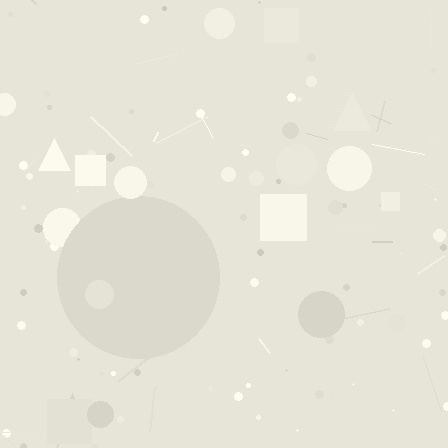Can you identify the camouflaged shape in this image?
The camouflaged shape is a circle.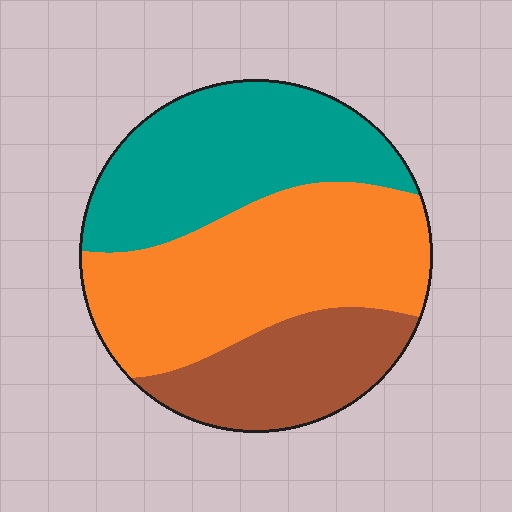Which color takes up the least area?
Brown, at roughly 20%.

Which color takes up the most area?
Orange, at roughly 45%.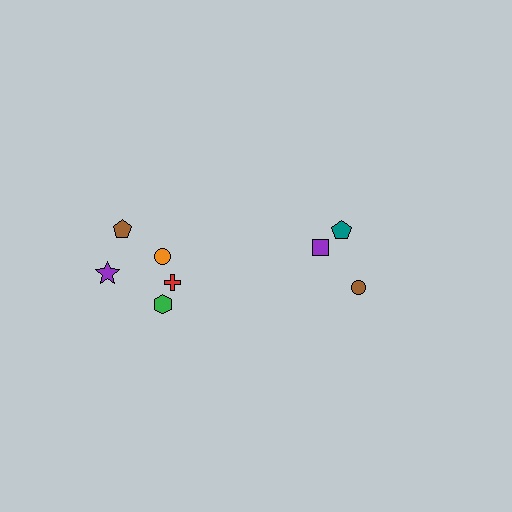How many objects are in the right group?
There are 3 objects.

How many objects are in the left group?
There are 5 objects.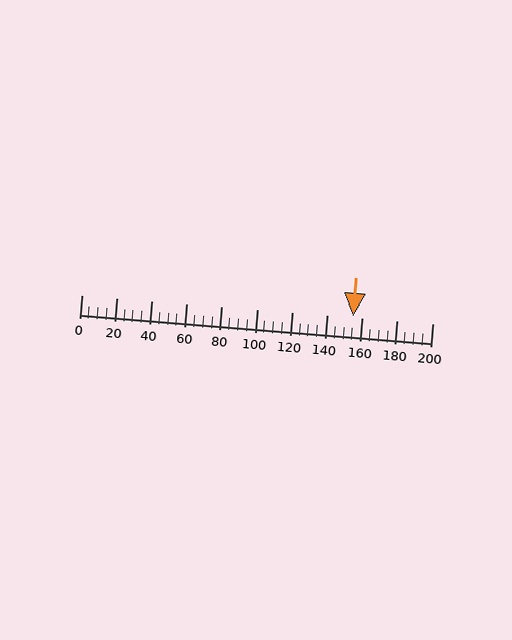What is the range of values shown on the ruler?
The ruler shows values from 0 to 200.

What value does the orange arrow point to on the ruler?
The orange arrow points to approximately 155.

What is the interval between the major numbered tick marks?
The major tick marks are spaced 20 units apart.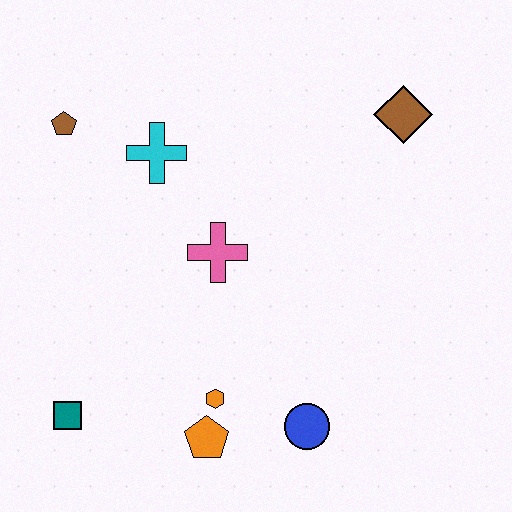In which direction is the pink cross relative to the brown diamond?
The pink cross is to the left of the brown diamond.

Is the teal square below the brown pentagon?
Yes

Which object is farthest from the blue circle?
The brown pentagon is farthest from the blue circle.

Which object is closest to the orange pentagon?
The orange hexagon is closest to the orange pentagon.